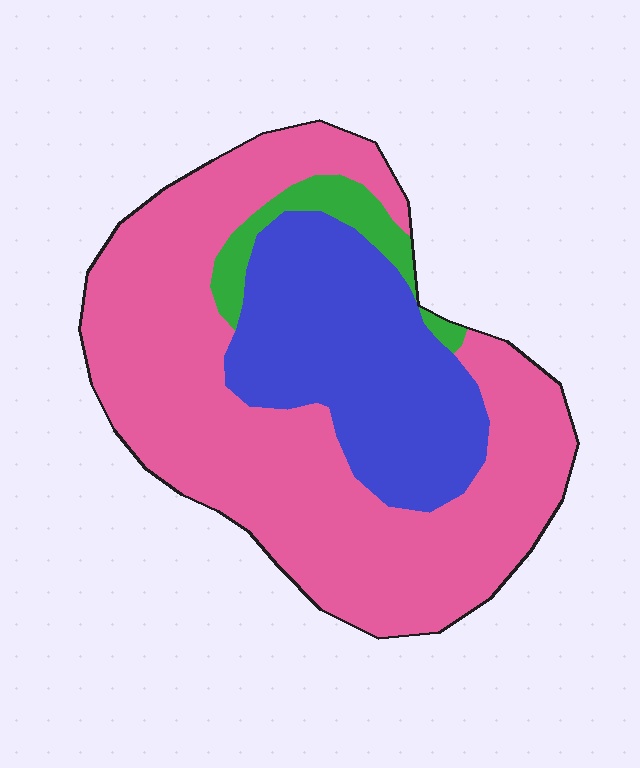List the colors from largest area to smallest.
From largest to smallest: pink, blue, green.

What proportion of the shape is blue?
Blue takes up about one third (1/3) of the shape.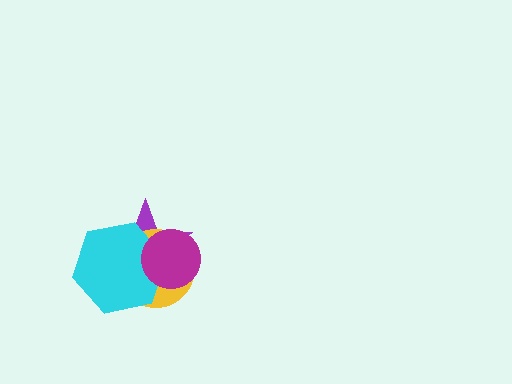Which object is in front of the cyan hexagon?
The magenta circle is in front of the cyan hexagon.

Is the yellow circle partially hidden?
Yes, it is partially covered by another shape.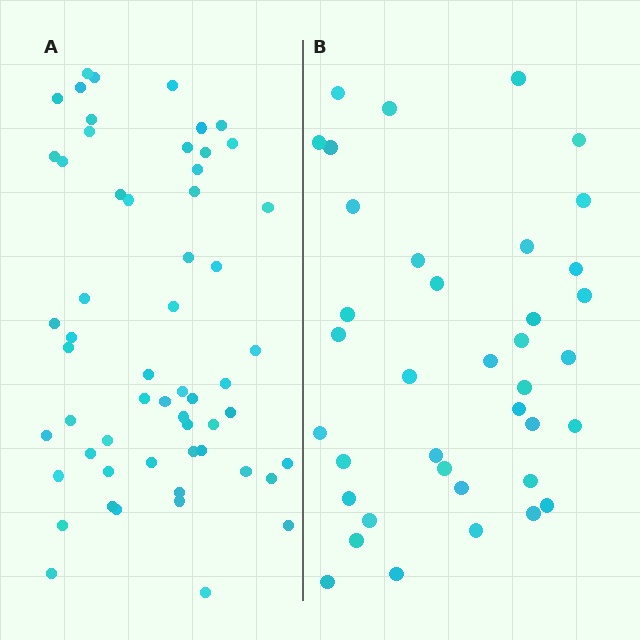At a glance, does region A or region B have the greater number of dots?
Region A (the left region) has more dots.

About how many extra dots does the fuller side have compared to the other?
Region A has approximately 20 more dots than region B.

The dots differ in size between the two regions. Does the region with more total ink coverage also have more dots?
No. Region B has more total ink coverage because its dots are larger, but region A actually contains more individual dots. Total area can be misleading — the number of items is what matters here.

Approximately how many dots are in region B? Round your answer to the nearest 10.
About 40 dots. (The exact count is 38, which rounds to 40.)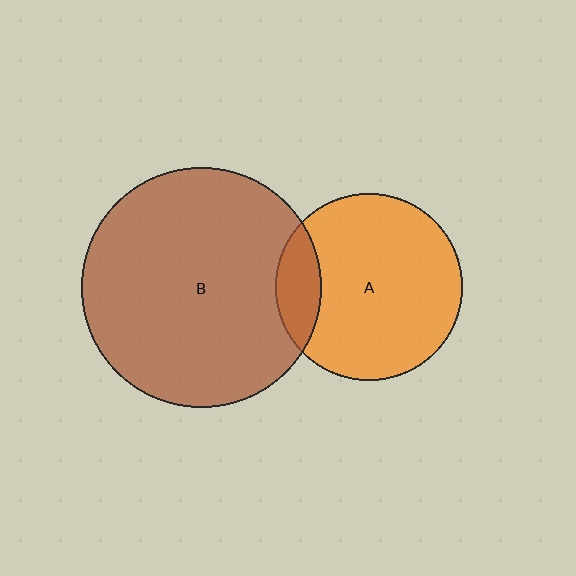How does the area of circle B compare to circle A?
Approximately 1.7 times.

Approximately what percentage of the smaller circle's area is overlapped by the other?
Approximately 15%.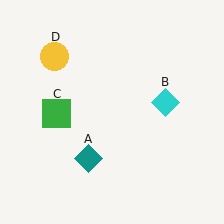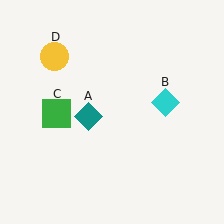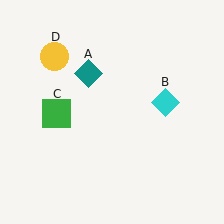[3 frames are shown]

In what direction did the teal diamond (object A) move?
The teal diamond (object A) moved up.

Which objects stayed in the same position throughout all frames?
Cyan diamond (object B) and green square (object C) and yellow circle (object D) remained stationary.